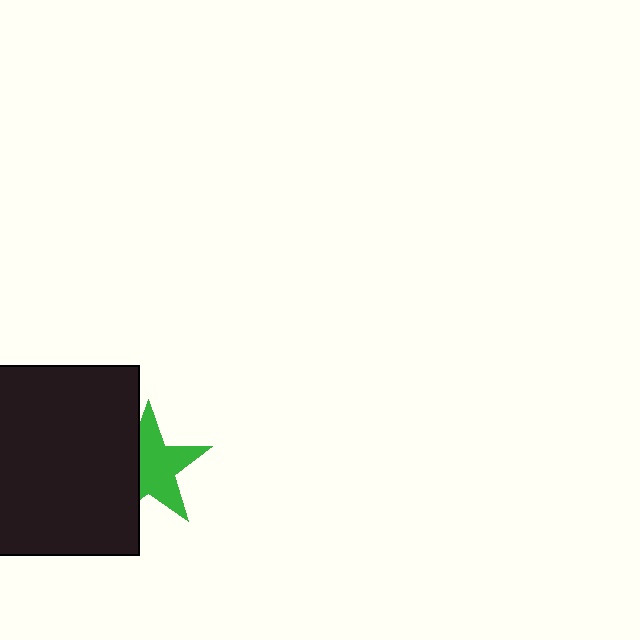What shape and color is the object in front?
The object in front is a black square.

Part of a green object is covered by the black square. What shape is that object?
It is a star.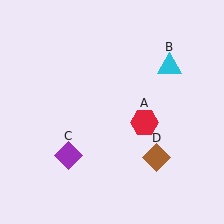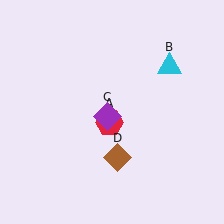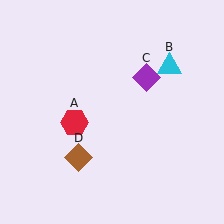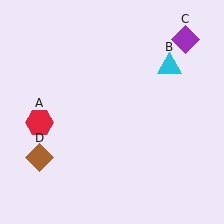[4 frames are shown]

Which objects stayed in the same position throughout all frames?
Cyan triangle (object B) remained stationary.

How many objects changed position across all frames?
3 objects changed position: red hexagon (object A), purple diamond (object C), brown diamond (object D).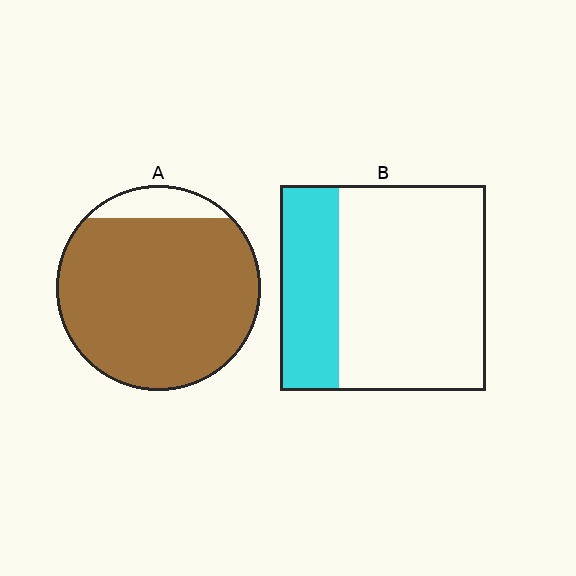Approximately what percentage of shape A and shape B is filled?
A is approximately 90% and B is approximately 30%.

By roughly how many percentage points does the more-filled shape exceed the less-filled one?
By roughly 60 percentage points (A over B).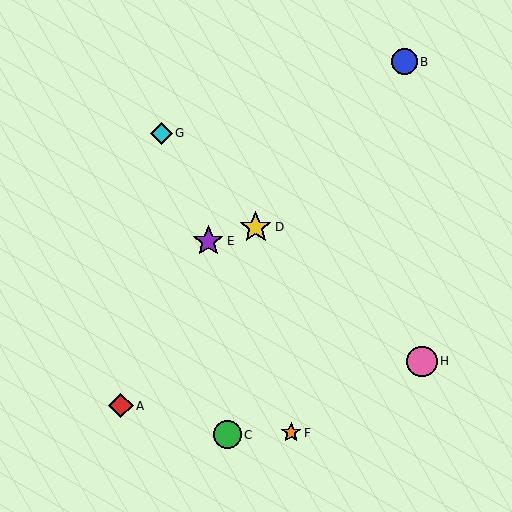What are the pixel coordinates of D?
Object D is at (256, 227).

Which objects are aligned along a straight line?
Objects E, F, G are aligned along a straight line.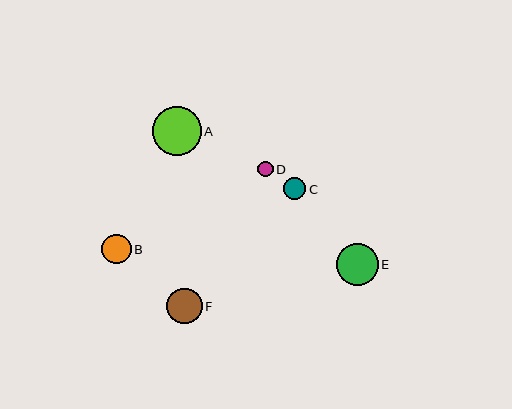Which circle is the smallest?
Circle D is the smallest with a size of approximately 16 pixels.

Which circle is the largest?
Circle A is the largest with a size of approximately 49 pixels.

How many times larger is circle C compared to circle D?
Circle C is approximately 1.4 times the size of circle D.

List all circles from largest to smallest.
From largest to smallest: A, E, F, B, C, D.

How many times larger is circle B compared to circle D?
Circle B is approximately 1.9 times the size of circle D.